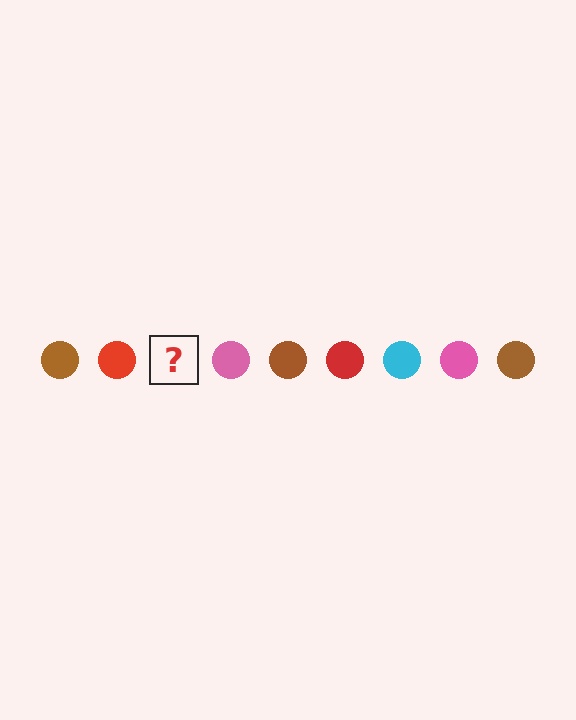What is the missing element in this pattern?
The missing element is a cyan circle.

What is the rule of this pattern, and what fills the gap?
The rule is that the pattern cycles through brown, red, cyan, pink circles. The gap should be filled with a cyan circle.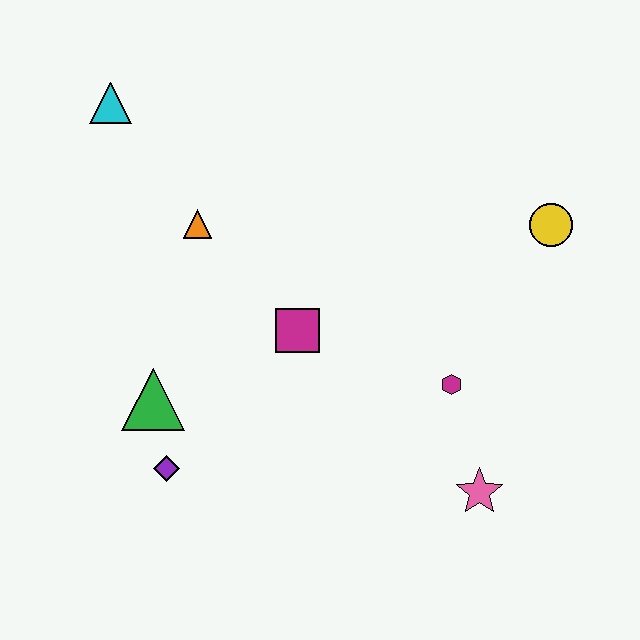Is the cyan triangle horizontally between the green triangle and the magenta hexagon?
No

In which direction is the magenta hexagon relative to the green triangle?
The magenta hexagon is to the right of the green triangle.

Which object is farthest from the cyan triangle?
The pink star is farthest from the cyan triangle.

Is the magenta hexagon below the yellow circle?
Yes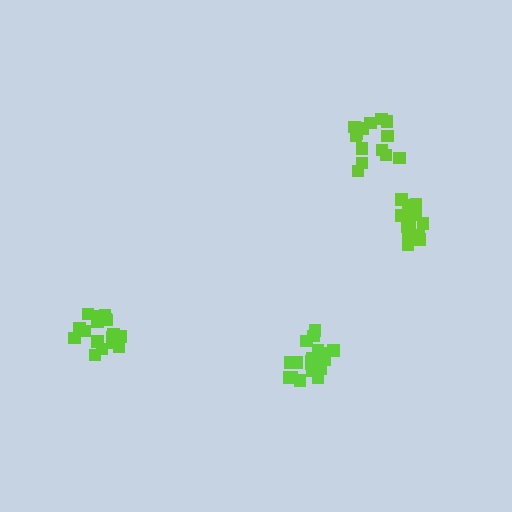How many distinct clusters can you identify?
There are 4 distinct clusters.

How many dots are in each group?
Group 1: 14 dots, Group 2: 17 dots, Group 3: 17 dots, Group 4: 19 dots (67 total).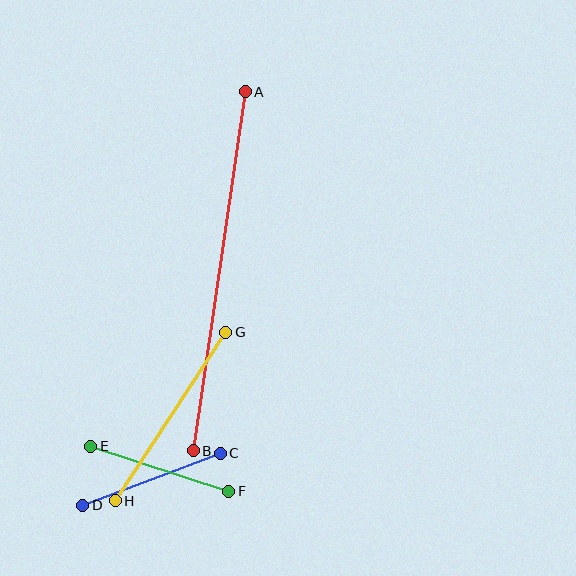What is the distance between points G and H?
The distance is approximately 202 pixels.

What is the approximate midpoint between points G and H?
The midpoint is at approximately (171, 416) pixels.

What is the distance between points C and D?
The distance is approximately 147 pixels.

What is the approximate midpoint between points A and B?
The midpoint is at approximately (219, 271) pixels.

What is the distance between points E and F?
The distance is approximately 145 pixels.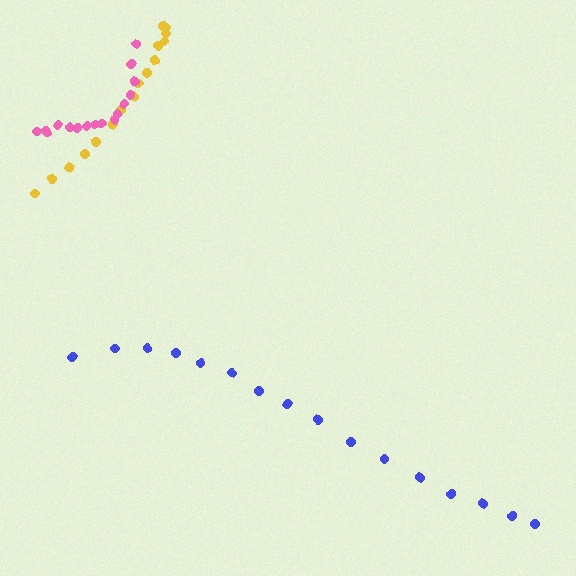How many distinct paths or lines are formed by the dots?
There are 3 distinct paths.